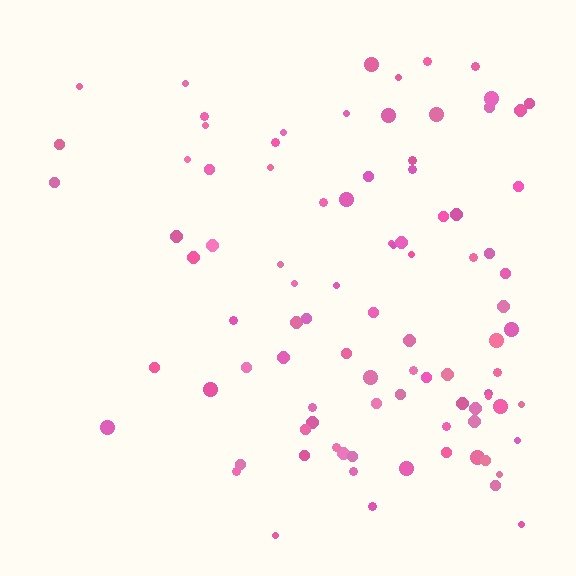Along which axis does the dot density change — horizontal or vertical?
Horizontal.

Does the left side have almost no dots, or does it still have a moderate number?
Still a moderate number, just noticeably fewer than the right.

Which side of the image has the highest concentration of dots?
The right.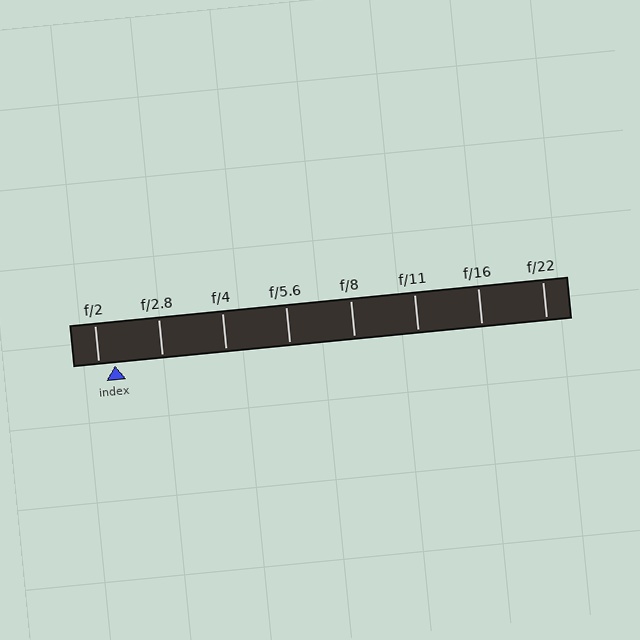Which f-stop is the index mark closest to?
The index mark is closest to f/2.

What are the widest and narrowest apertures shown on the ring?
The widest aperture shown is f/2 and the narrowest is f/22.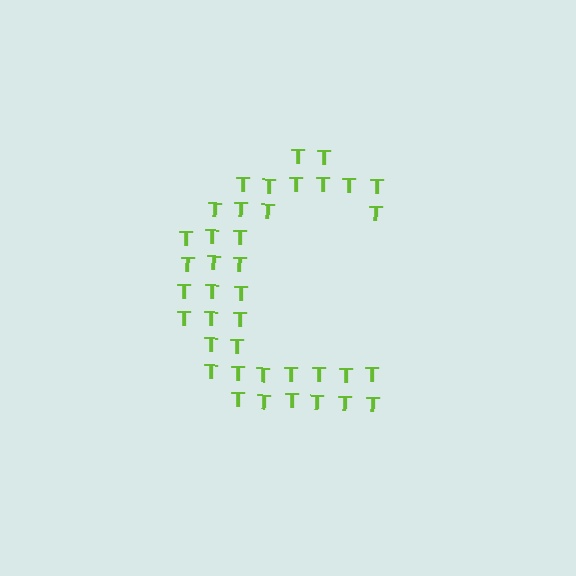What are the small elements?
The small elements are letter T's.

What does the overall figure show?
The overall figure shows the letter C.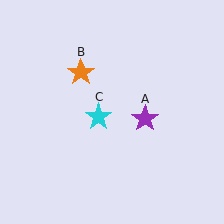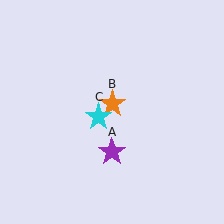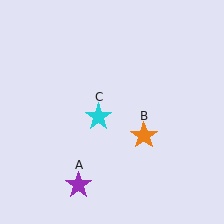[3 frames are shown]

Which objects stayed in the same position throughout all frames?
Cyan star (object C) remained stationary.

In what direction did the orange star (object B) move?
The orange star (object B) moved down and to the right.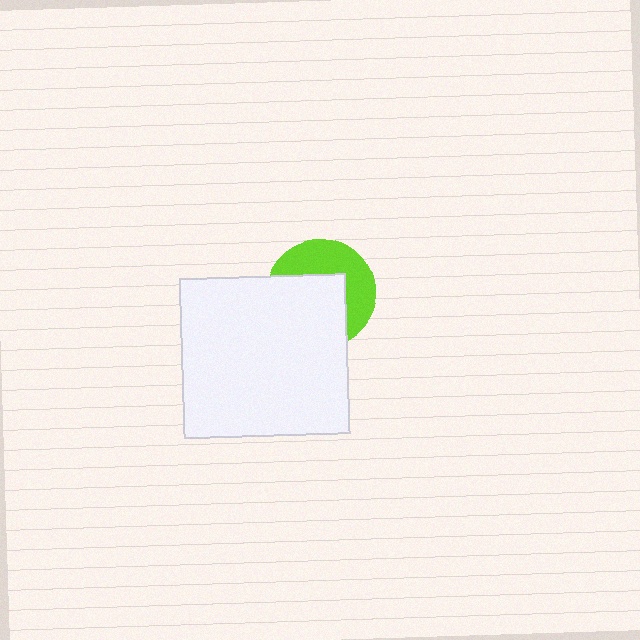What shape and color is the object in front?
The object in front is a white rectangle.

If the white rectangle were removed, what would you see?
You would see the complete lime circle.